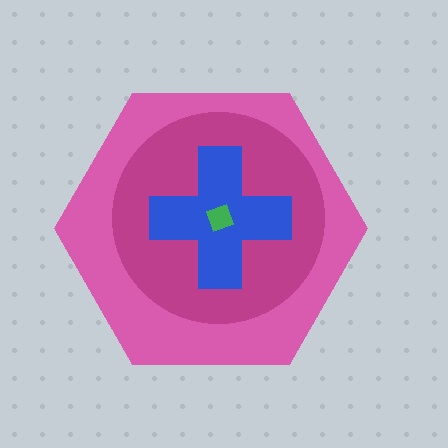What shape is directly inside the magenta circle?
The blue cross.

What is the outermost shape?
The pink hexagon.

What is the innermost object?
The green square.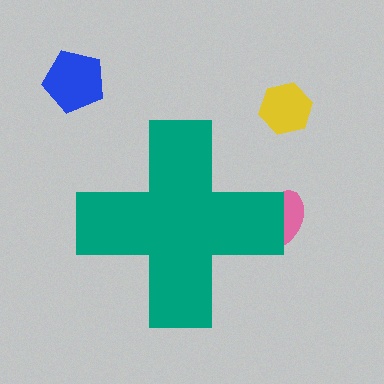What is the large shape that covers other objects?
A teal cross.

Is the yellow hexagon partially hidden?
No, the yellow hexagon is fully visible.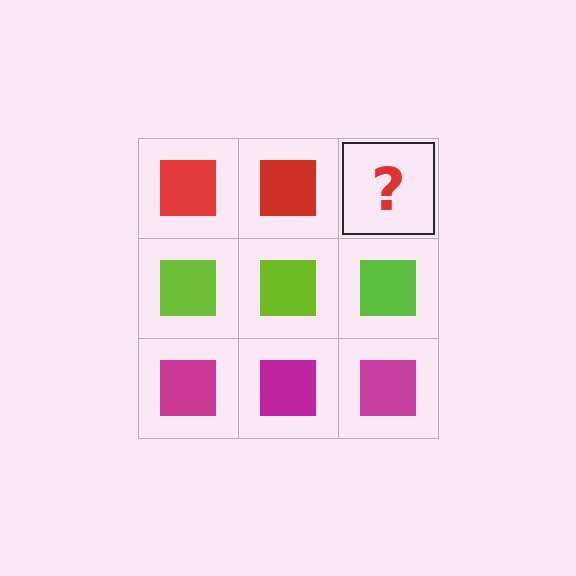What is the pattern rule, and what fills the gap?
The rule is that each row has a consistent color. The gap should be filled with a red square.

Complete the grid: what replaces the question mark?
The question mark should be replaced with a red square.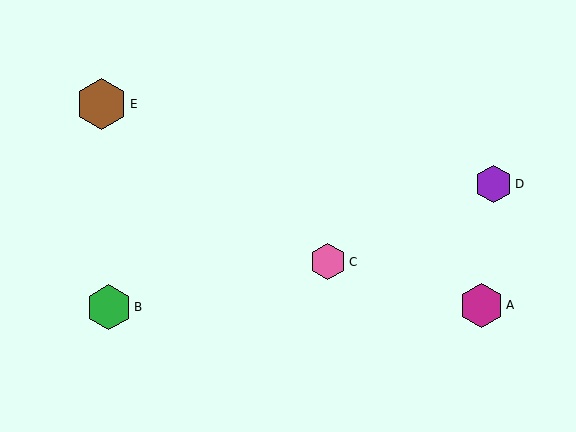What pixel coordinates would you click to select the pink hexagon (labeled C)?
Click at (328, 262) to select the pink hexagon C.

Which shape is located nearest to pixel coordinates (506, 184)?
The purple hexagon (labeled D) at (494, 184) is nearest to that location.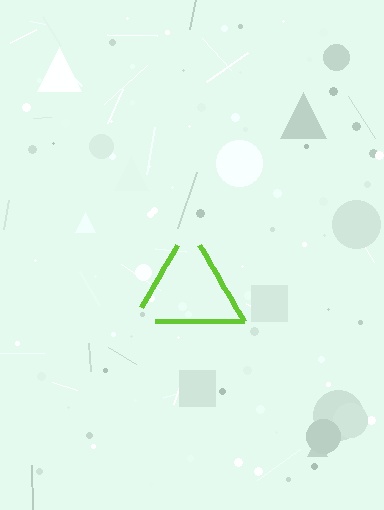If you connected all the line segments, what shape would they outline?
They would outline a triangle.